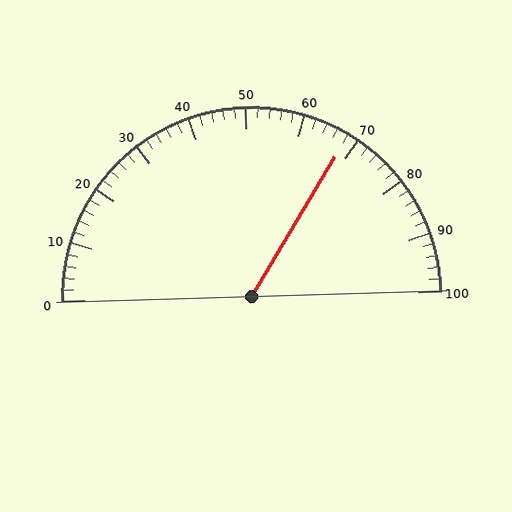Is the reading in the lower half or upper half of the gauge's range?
The reading is in the upper half of the range (0 to 100).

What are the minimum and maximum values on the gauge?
The gauge ranges from 0 to 100.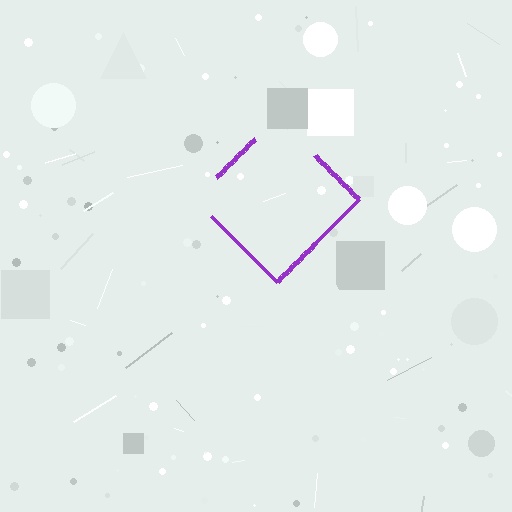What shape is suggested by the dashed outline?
The dashed outline suggests a diamond.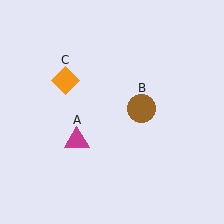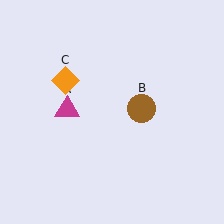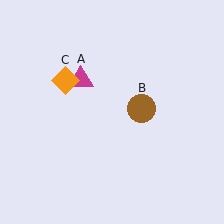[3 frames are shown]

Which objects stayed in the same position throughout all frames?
Brown circle (object B) and orange diamond (object C) remained stationary.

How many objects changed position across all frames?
1 object changed position: magenta triangle (object A).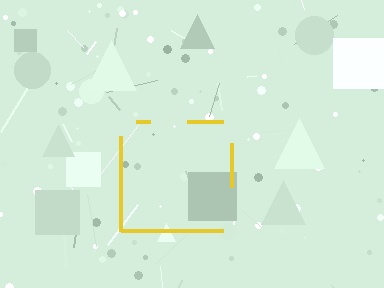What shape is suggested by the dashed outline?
The dashed outline suggests a square.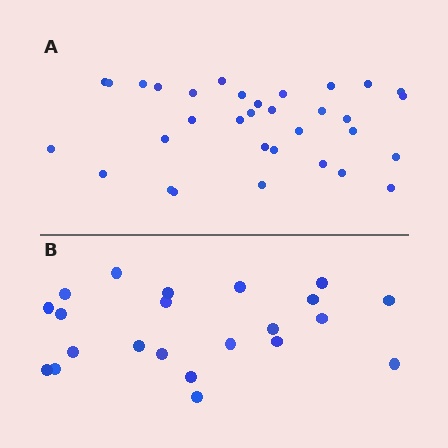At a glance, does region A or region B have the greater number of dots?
Region A (the top region) has more dots.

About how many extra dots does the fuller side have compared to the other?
Region A has roughly 12 or so more dots than region B.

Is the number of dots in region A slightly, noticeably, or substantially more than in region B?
Region A has substantially more. The ratio is roughly 1.5 to 1.